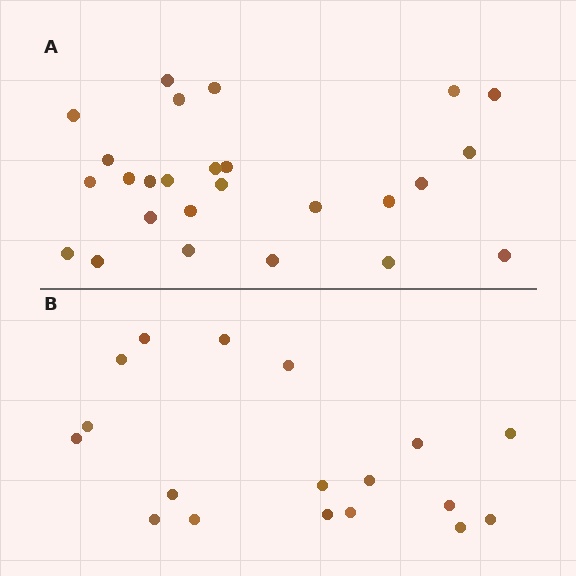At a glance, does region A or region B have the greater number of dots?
Region A (the top region) has more dots.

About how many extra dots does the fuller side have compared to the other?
Region A has roughly 8 or so more dots than region B.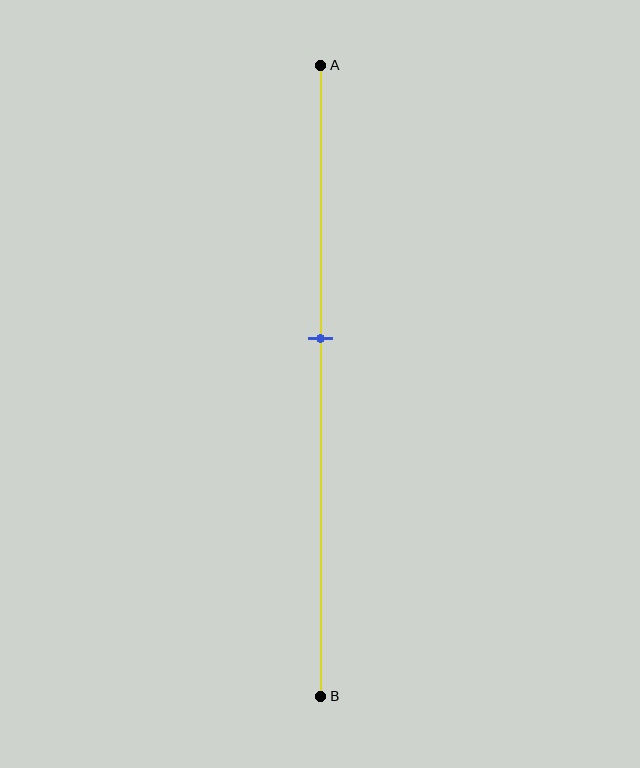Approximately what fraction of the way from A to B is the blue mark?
The blue mark is approximately 45% of the way from A to B.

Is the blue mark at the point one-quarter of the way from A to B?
No, the mark is at about 45% from A, not at the 25% one-quarter point.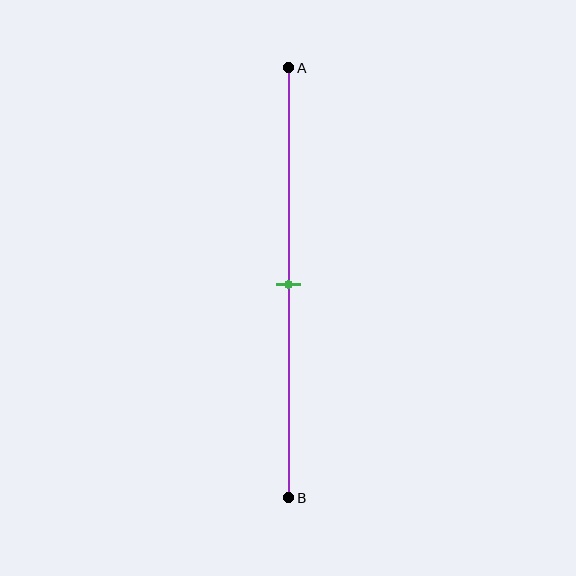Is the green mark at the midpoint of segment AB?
Yes, the mark is approximately at the midpoint.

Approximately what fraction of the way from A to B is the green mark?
The green mark is approximately 50% of the way from A to B.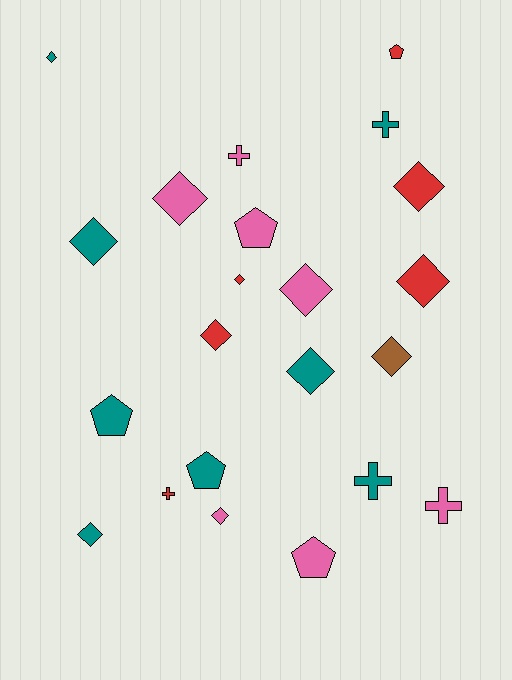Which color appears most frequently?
Teal, with 8 objects.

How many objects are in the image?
There are 22 objects.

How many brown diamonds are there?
There is 1 brown diamond.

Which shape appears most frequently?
Diamond, with 12 objects.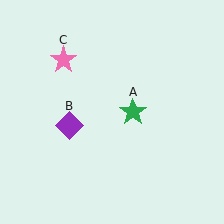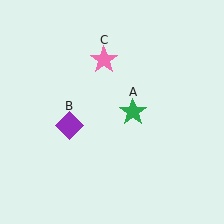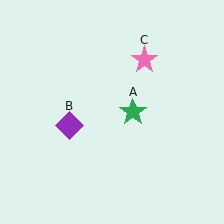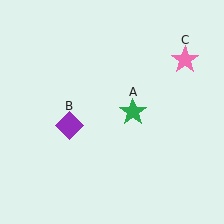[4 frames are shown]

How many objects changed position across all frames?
1 object changed position: pink star (object C).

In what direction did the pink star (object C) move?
The pink star (object C) moved right.